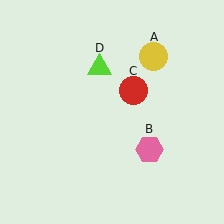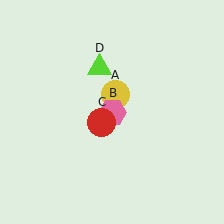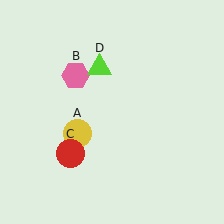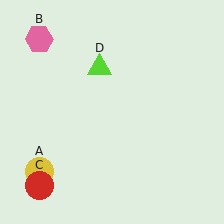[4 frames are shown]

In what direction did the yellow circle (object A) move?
The yellow circle (object A) moved down and to the left.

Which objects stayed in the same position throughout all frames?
Lime triangle (object D) remained stationary.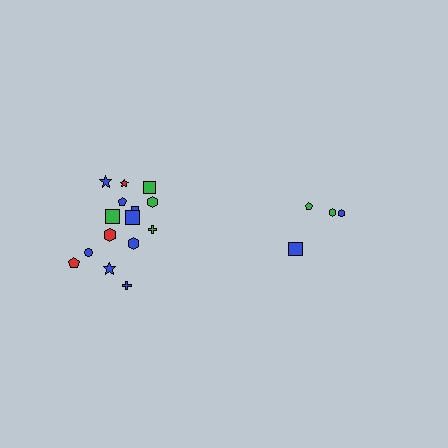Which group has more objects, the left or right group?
The left group.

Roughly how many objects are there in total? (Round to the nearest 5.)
Roughly 20 objects in total.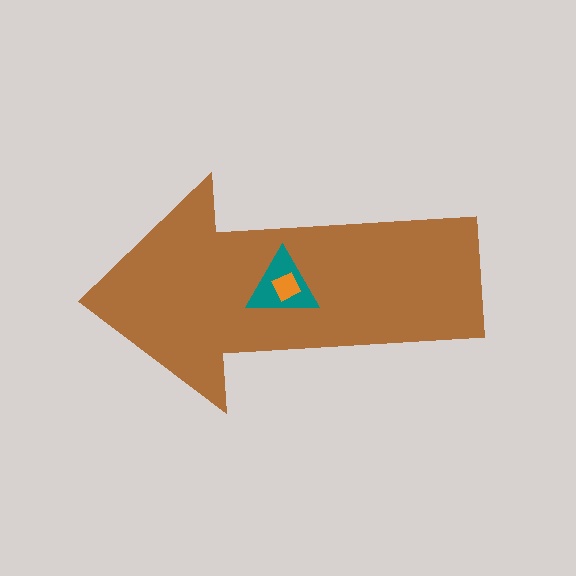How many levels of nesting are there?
3.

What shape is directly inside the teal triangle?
The orange diamond.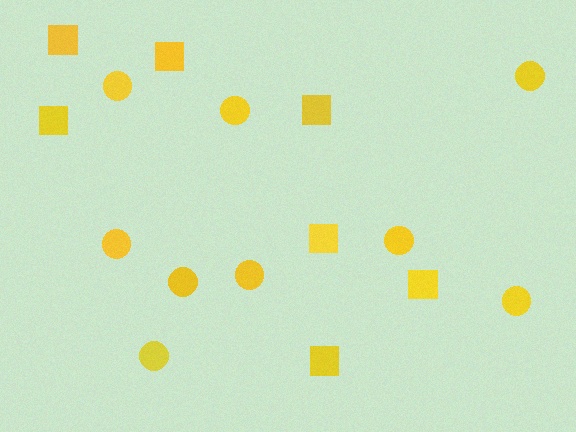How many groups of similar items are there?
There are 2 groups: one group of circles (9) and one group of squares (7).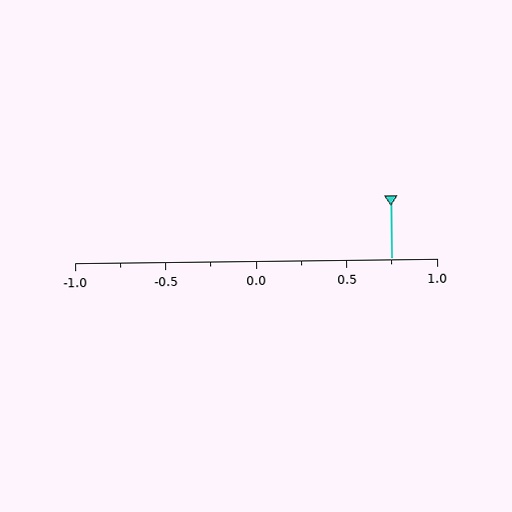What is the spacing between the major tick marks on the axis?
The major ticks are spaced 0.5 apart.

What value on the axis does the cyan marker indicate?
The marker indicates approximately 0.75.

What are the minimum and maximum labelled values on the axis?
The axis runs from -1.0 to 1.0.